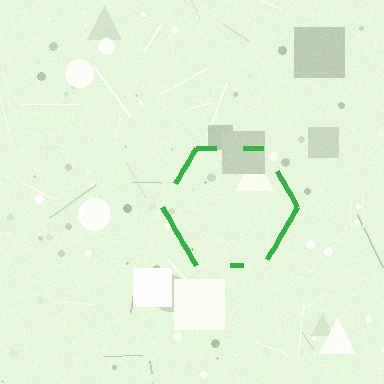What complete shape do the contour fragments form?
The contour fragments form a hexagon.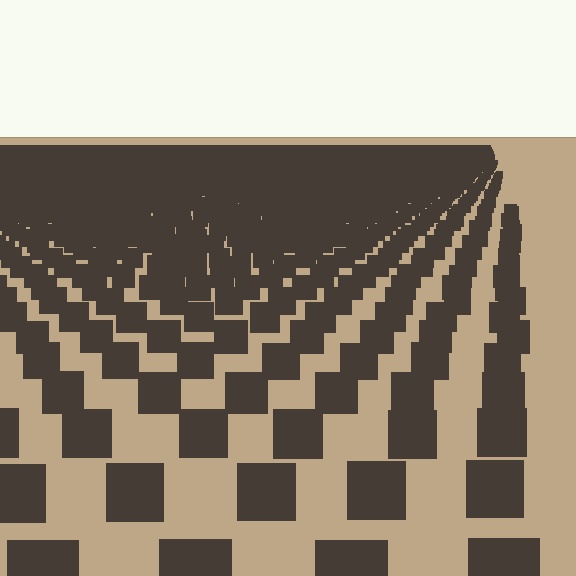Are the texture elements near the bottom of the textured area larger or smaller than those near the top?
Larger. Near the bottom, elements are closer to the viewer and appear at a bigger on-screen size.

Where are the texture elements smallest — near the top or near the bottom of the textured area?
Near the top.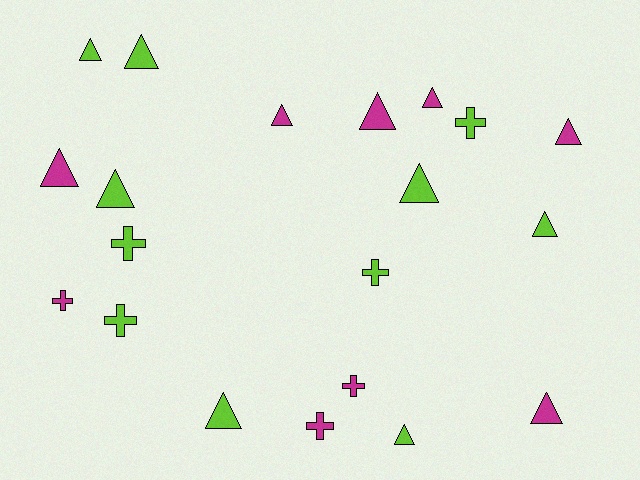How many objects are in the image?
There are 20 objects.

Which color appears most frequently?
Lime, with 11 objects.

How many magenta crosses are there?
There are 3 magenta crosses.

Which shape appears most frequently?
Triangle, with 13 objects.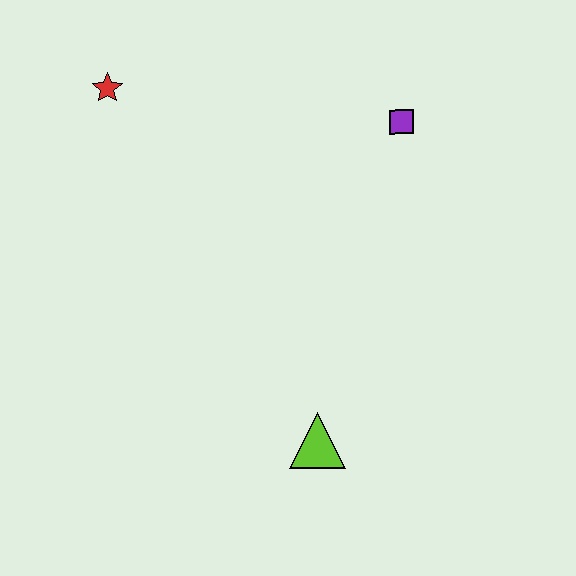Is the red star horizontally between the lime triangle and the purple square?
No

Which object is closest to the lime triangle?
The purple square is closest to the lime triangle.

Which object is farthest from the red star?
The lime triangle is farthest from the red star.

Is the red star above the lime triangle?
Yes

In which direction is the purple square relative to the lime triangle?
The purple square is above the lime triangle.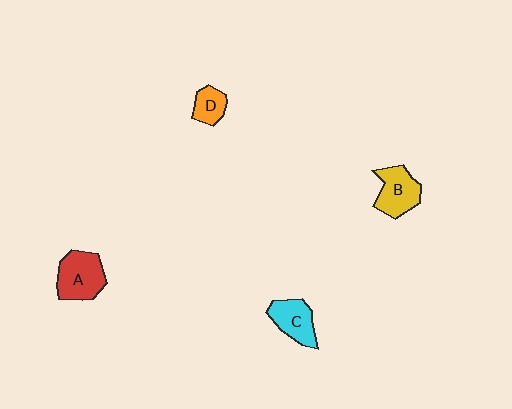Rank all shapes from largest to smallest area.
From largest to smallest: A (red), B (yellow), C (cyan), D (orange).